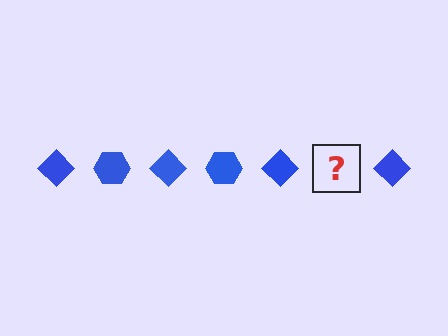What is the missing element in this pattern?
The missing element is a blue hexagon.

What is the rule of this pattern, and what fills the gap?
The rule is that the pattern cycles through diamond, hexagon shapes in blue. The gap should be filled with a blue hexagon.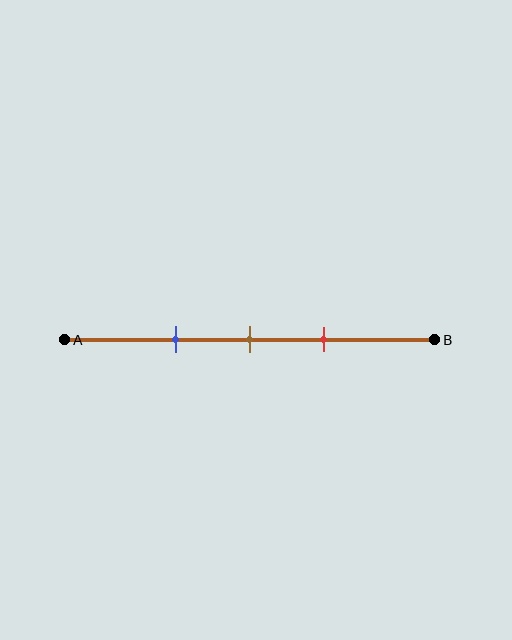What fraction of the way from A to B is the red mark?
The red mark is approximately 70% (0.7) of the way from A to B.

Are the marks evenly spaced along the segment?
Yes, the marks are approximately evenly spaced.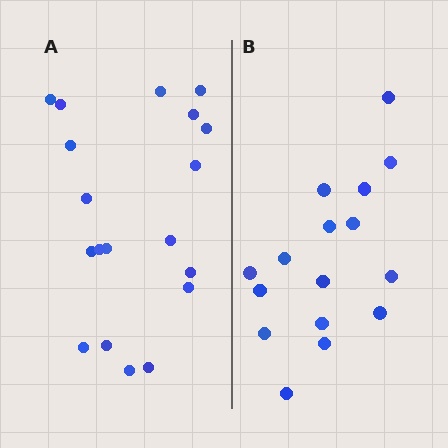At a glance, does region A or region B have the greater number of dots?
Region A (the left region) has more dots.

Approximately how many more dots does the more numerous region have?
Region A has just a few more — roughly 2 or 3 more dots than region B.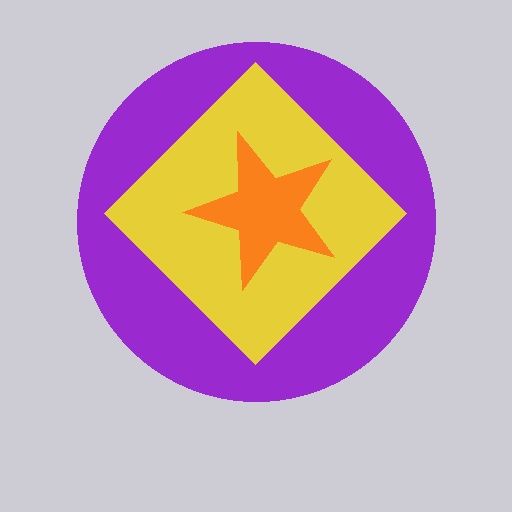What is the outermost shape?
The purple circle.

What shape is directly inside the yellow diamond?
The orange star.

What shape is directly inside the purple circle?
The yellow diamond.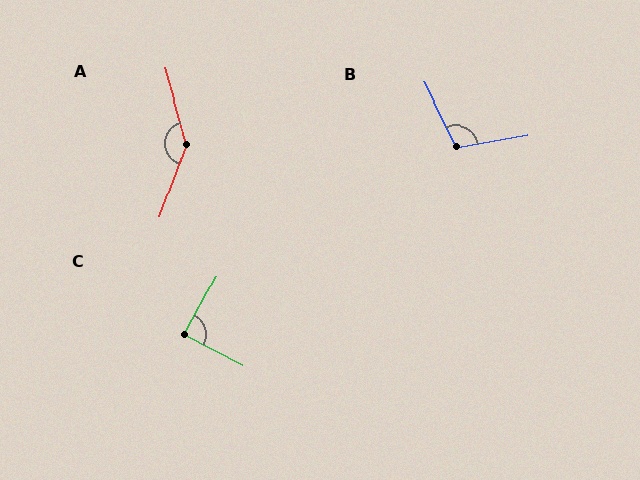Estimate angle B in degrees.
Approximately 107 degrees.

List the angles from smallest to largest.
C (89°), B (107°), A (144°).